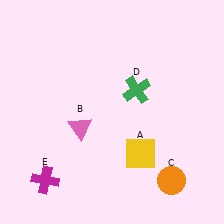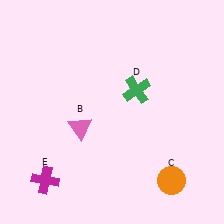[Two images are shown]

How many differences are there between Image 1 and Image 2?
There is 1 difference between the two images.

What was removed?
The yellow square (A) was removed in Image 2.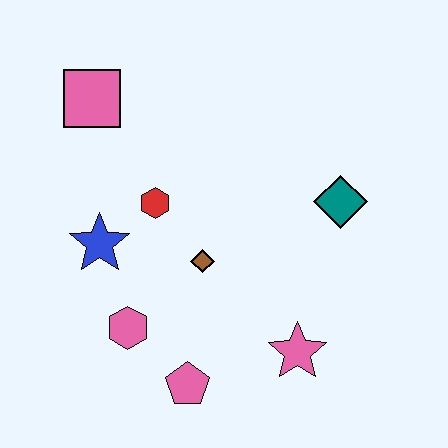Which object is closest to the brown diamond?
The red hexagon is closest to the brown diamond.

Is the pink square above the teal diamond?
Yes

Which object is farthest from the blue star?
The teal diamond is farthest from the blue star.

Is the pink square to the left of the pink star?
Yes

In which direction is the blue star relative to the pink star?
The blue star is to the left of the pink star.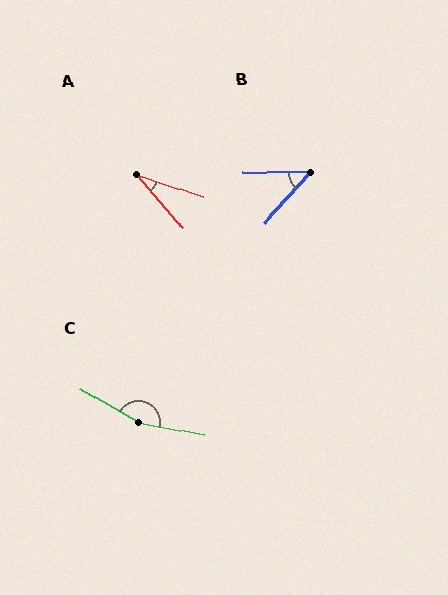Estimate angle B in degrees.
Approximately 49 degrees.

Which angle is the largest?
C, at approximately 161 degrees.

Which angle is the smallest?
A, at approximately 30 degrees.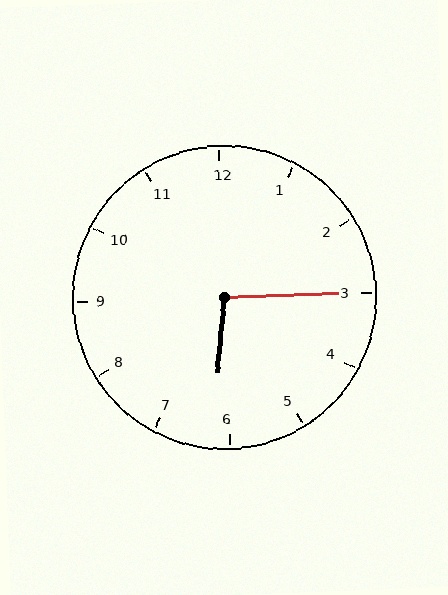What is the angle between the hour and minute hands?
Approximately 98 degrees.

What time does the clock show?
6:15.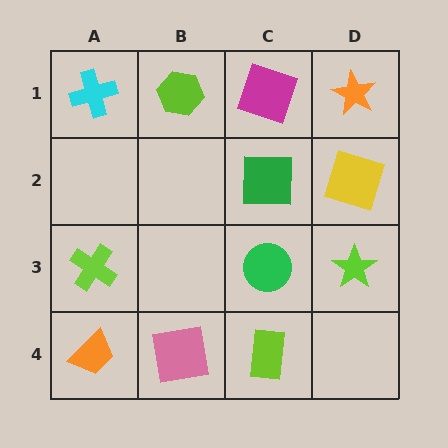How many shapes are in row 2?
2 shapes.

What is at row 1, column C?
A magenta square.